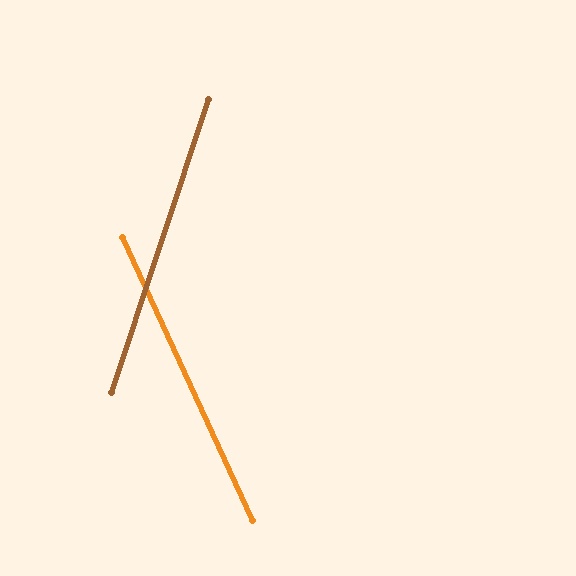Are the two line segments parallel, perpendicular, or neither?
Neither parallel nor perpendicular — they differ by about 43°.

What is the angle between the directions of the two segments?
Approximately 43 degrees.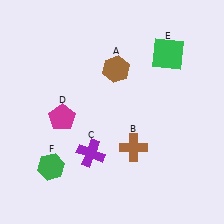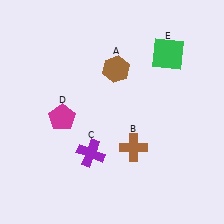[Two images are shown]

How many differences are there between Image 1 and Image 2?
There is 1 difference between the two images.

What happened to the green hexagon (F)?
The green hexagon (F) was removed in Image 2. It was in the bottom-left area of Image 1.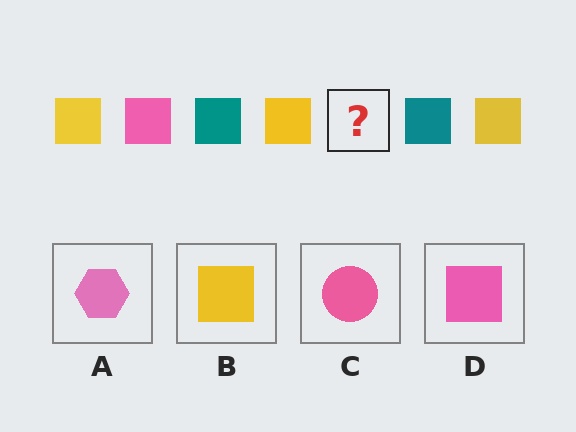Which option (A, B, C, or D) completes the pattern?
D.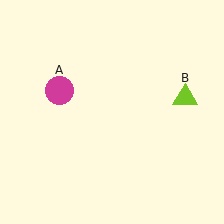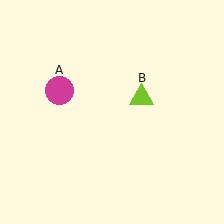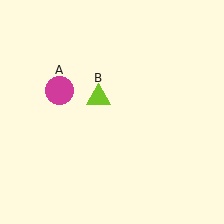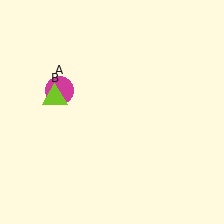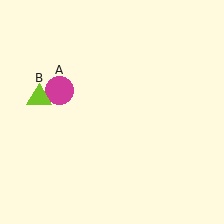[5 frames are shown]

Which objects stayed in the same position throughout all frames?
Magenta circle (object A) remained stationary.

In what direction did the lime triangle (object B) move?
The lime triangle (object B) moved left.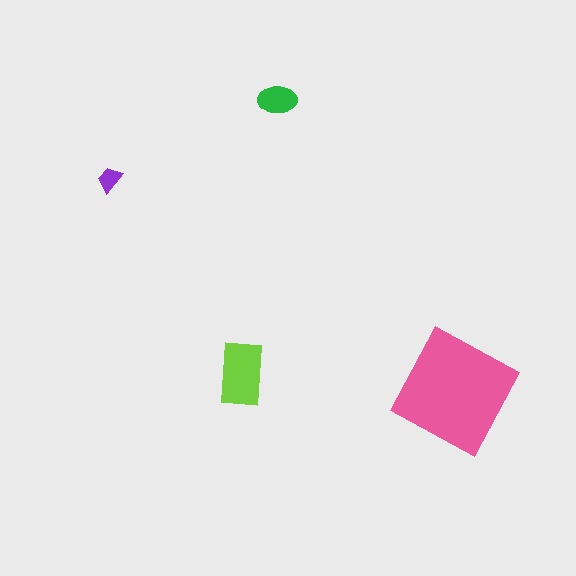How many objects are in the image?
There are 4 objects in the image.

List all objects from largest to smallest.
The pink square, the lime rectangle, the green ellipse, the purple trapezoid.